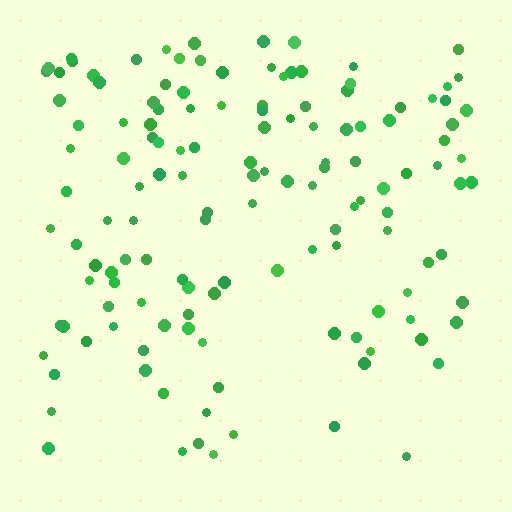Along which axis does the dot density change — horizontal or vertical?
Vertical.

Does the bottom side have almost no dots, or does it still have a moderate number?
Still a moderate number, just noticeably fewer than the top.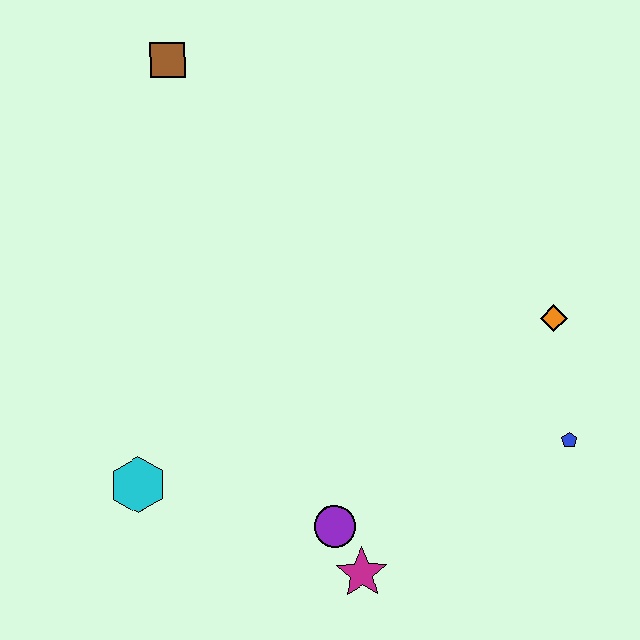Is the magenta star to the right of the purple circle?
Yes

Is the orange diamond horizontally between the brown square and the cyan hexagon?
No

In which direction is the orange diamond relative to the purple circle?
The orange diamond is to the right of the purple circle.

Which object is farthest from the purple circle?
The brown square is farthest from the purple circle.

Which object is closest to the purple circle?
The magenta star is closest to the purple circle.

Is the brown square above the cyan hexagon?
Yes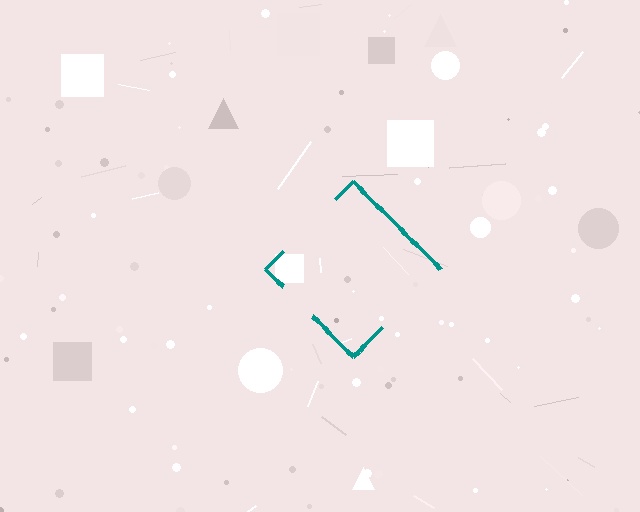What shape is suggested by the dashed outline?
The dashed outline suggests a diamond.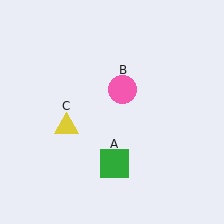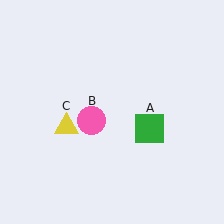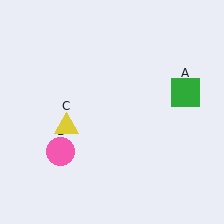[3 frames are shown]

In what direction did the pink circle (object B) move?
The pink circle (object B) moved down and to the left.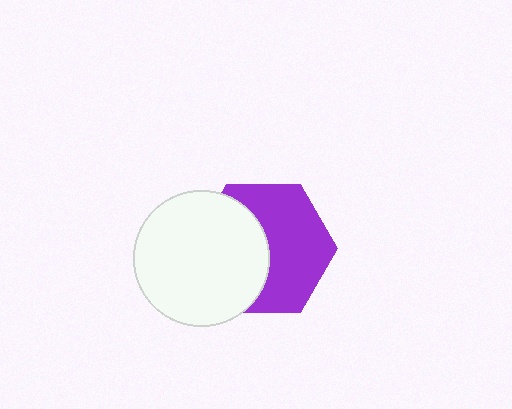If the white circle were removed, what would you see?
You would see the complete purple hexagon.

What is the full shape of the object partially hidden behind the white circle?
The partially hidden object is a purple hexagon.